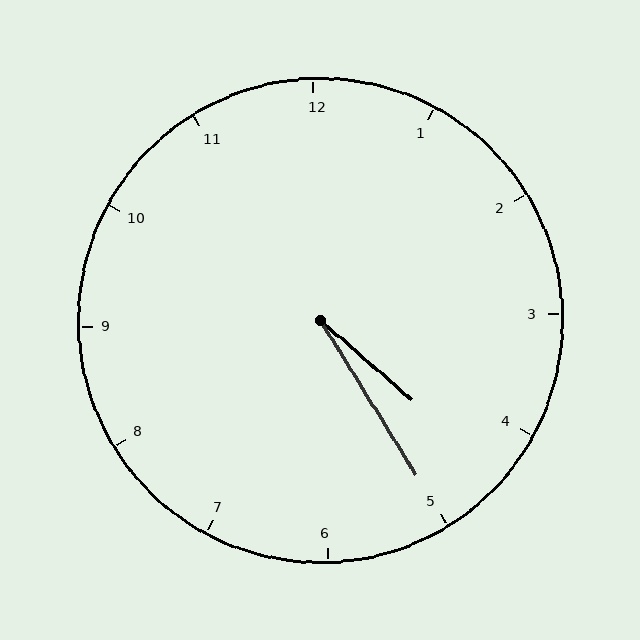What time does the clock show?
4:25.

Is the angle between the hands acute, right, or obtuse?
It is acute.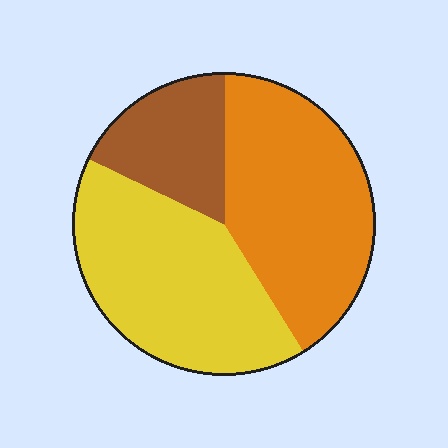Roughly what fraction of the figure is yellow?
Yellow covers about 40% of the figure.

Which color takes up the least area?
Brown, at roughly 20%.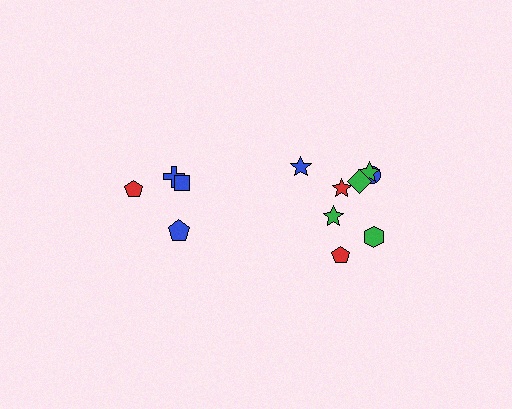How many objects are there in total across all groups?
There are 12 objects.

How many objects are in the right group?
There are 8 objects.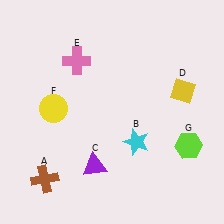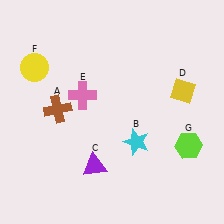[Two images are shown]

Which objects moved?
The objects that moved are: the brown cross (A), the pink cross (E), the yellow circle (F).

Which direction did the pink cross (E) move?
The pink cross (E) moved down.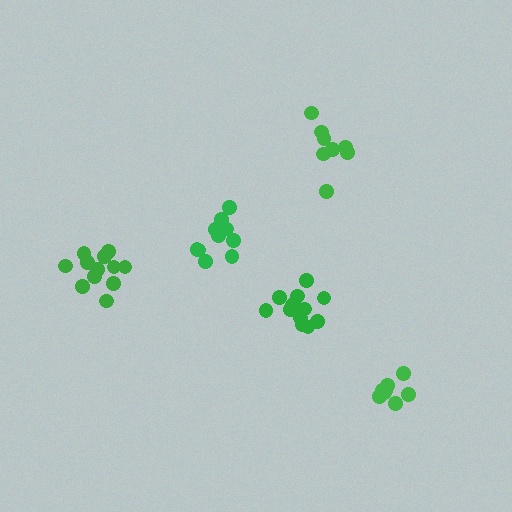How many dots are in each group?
Group 1: 8 dots, Group 2: 14 dots, Group 3: 10 dots, Group 4: 8 dots, Group 5: 12 dots (52 total).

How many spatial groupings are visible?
There are 5 spatial groupings.